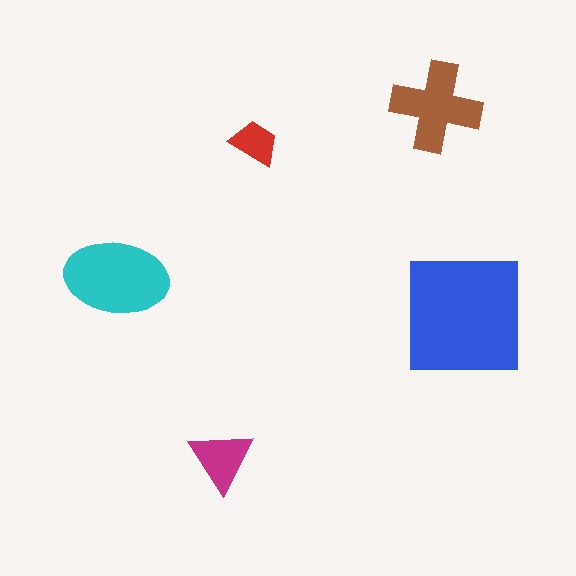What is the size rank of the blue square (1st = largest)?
1st.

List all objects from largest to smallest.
The blue square, the cyan ellipse, the brown cross, the magenta triangle, the red trapezoid.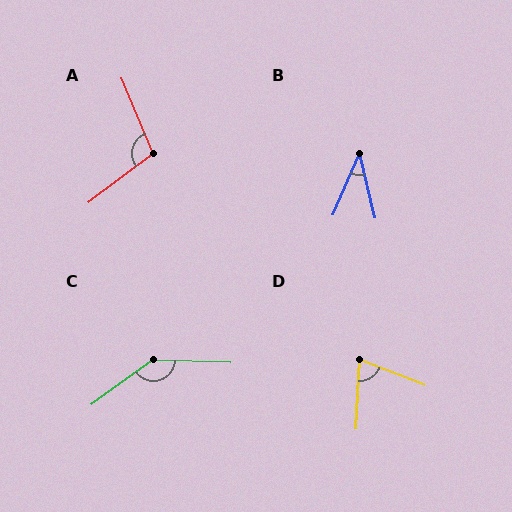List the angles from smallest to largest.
B (37°), D (72°), A (105°), C (142°).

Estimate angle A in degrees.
Approximately 105 degrees.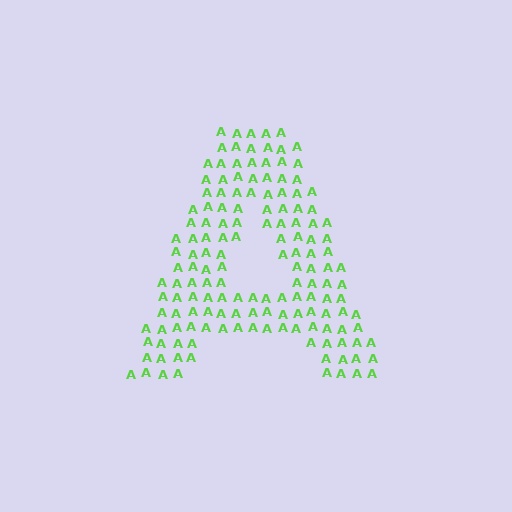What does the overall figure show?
The overall figure shows the letter A.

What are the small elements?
The small elements are letter A's.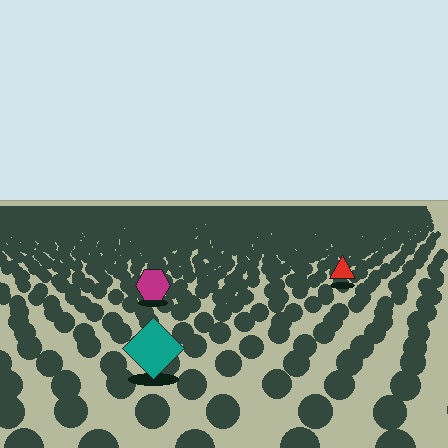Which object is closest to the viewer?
The teal diamond is closest. The texture marks near it are larger and more spread out.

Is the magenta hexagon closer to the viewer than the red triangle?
Yes. The magenta hexagon is closer — you can tell from the texture gradient: the ground texture is coarser near it.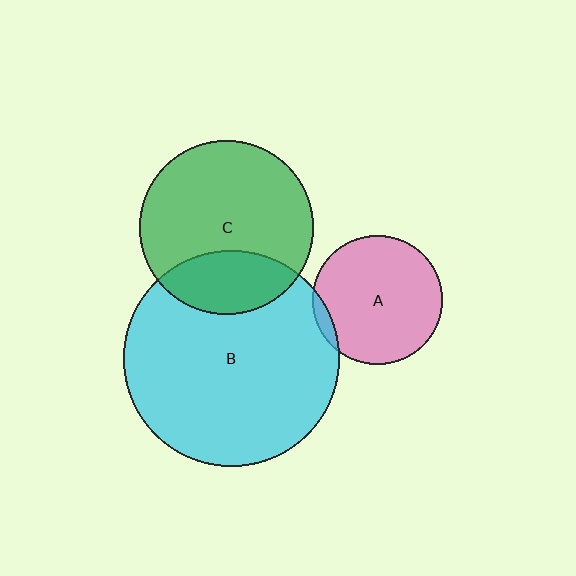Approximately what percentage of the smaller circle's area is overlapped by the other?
Approximately 25%.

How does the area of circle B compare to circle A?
Approximately 2.8 times.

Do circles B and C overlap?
Yes.